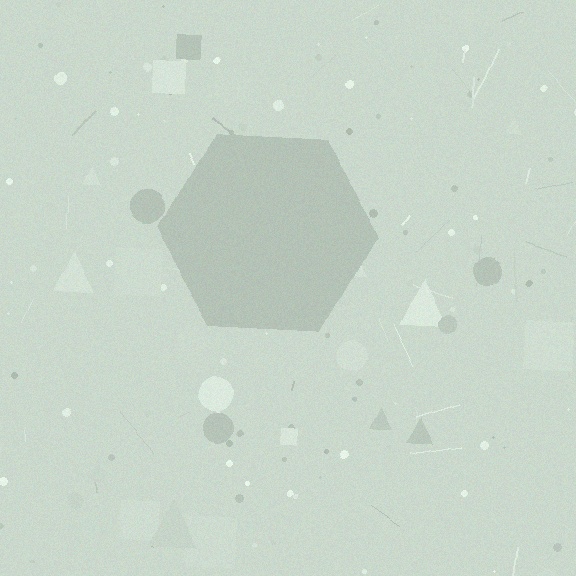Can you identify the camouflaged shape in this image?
The camouflaged shape is a hexagon.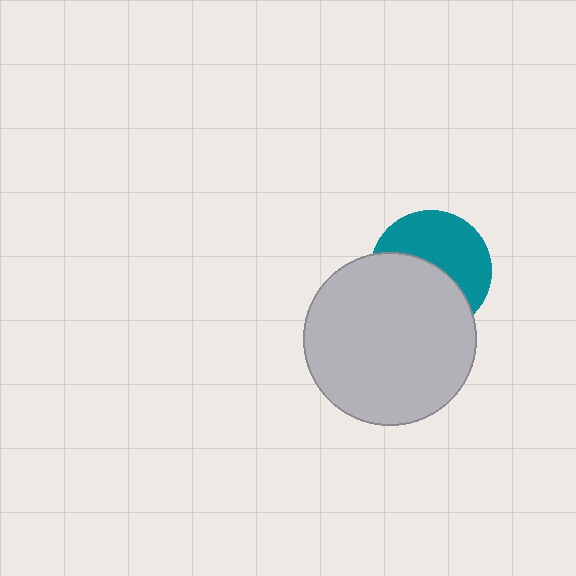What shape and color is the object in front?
The object in front is a light gray circle.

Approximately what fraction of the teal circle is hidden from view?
Roughly 50% of the teal circle is hidden behind the light gray circle.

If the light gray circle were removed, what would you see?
You would see the complete teal circle.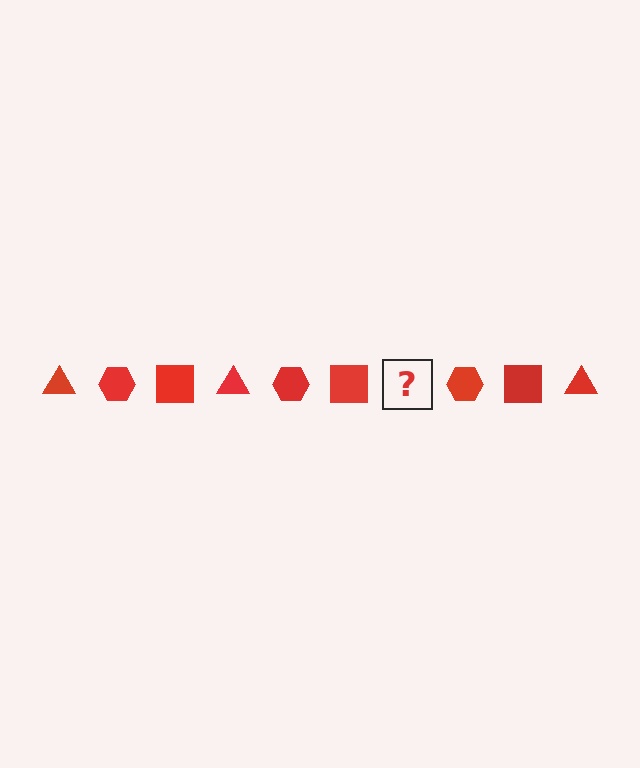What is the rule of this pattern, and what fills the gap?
The rule is that the pattern cycles through triangle, hexagon, square shapes in red. The gap should be filled with a red triangle.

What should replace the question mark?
The question mark should be replaced with a red triangle.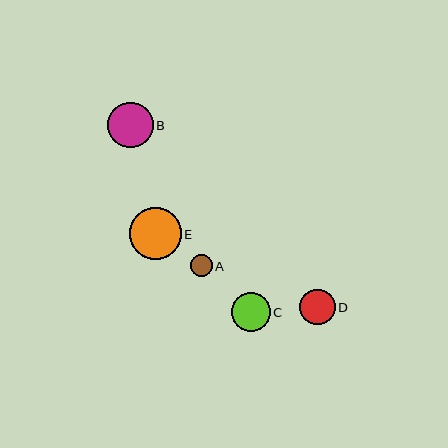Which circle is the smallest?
Circle A is the smallest with a size of approximately 22 pixels.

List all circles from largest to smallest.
From largest to smallest: E, B, C, D, A.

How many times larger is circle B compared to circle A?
Circle B is approximately 2.1 times the size of circle A.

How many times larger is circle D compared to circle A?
Circle D is approximately 1.6 times the size of circle A.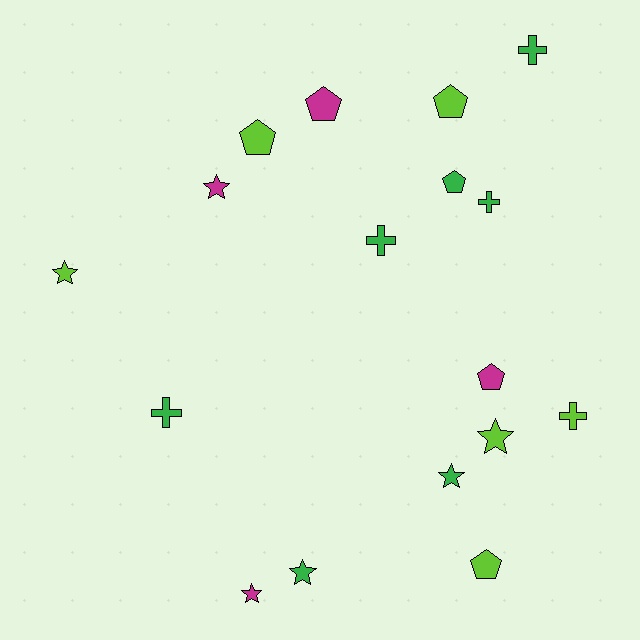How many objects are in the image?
There are 17 objects.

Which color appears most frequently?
Green, with 7 objects.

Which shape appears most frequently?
Star, with 6 objects.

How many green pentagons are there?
There is 1 green pentagon.